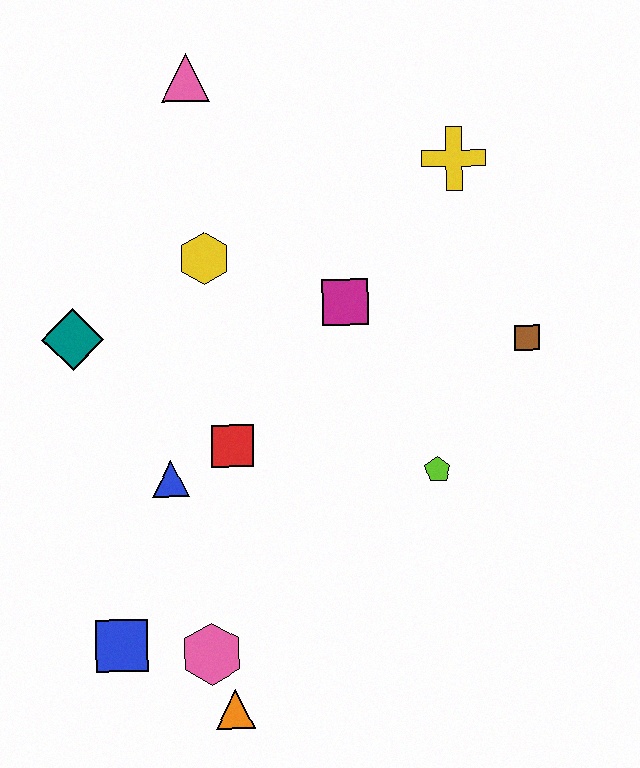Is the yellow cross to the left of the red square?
No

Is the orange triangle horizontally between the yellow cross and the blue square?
Yes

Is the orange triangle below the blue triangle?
Yes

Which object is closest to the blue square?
The pink hexagon is closest to the blue square.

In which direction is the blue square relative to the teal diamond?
The blue square is below the teal diamond.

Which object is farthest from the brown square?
The blue square is farthest from the brown square.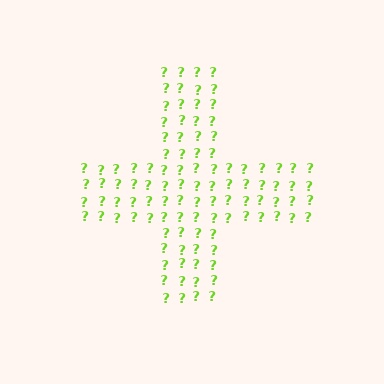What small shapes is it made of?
It is made of small question marks.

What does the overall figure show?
The overall figure shows a cross.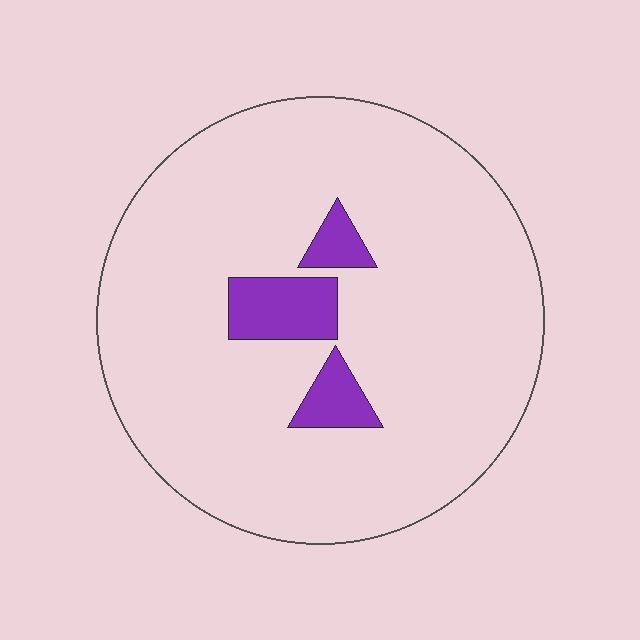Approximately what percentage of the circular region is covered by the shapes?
Approximately 10%.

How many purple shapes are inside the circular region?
3.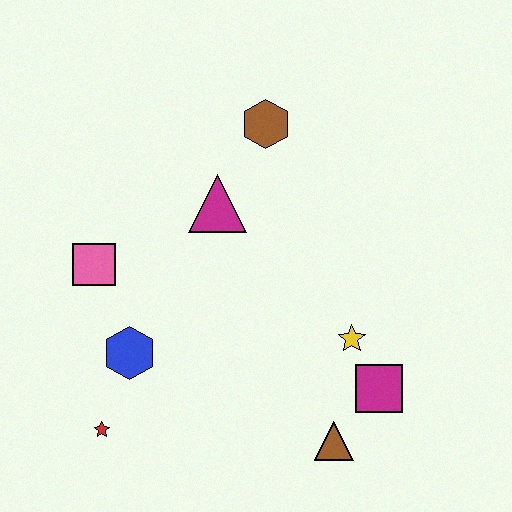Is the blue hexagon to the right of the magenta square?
No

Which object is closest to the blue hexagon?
The red star is closest to the blue hexagon.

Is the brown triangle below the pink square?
Yes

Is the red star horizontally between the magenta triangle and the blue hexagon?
No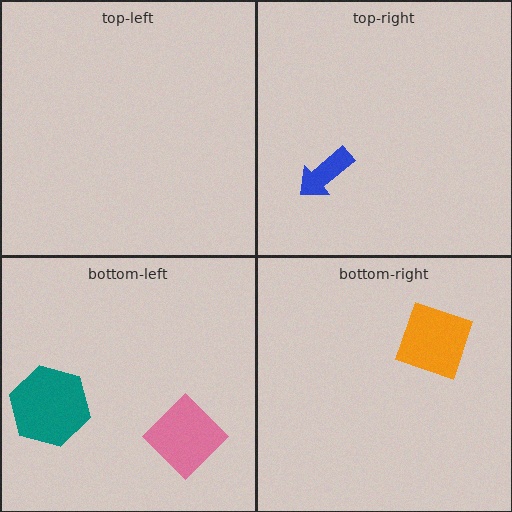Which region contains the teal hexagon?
The bottom-left region.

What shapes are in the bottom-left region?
The teal hexagon, the pink diamond.